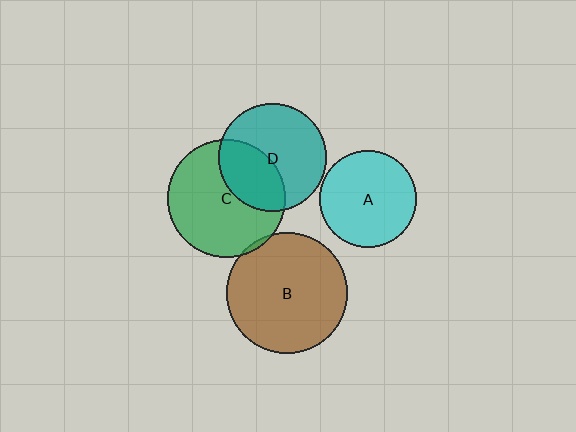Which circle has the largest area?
Circle B (brown).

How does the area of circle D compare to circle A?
Approximately 1.2 times.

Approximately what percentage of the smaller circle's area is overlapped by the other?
Approximately 5%.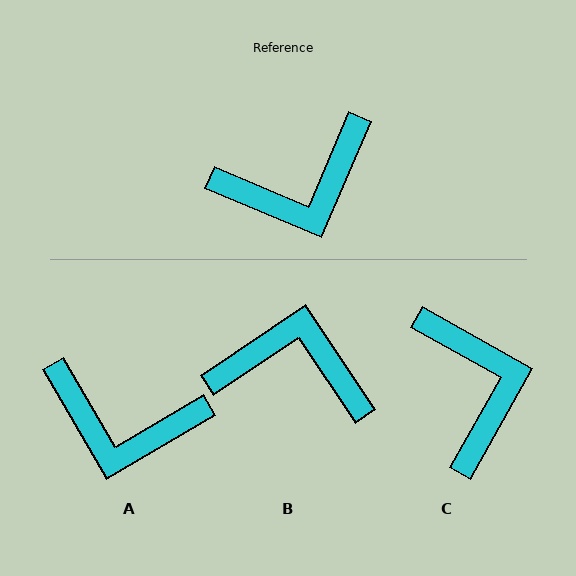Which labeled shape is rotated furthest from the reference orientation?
B, about 147 degrees away.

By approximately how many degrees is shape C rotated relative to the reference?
Approximately 84 degrees counter-clockwise.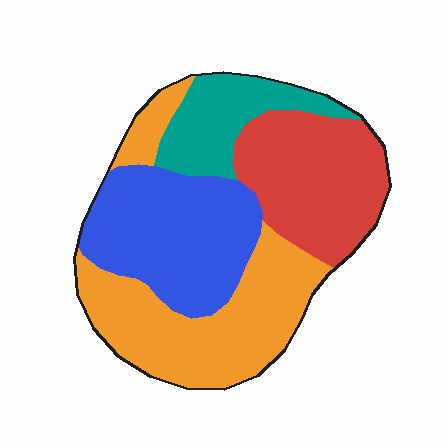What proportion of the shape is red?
Red takes up about one quarter (1/4) of the shape.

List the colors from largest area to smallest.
From largest to smallest: orange, blue, red, teal.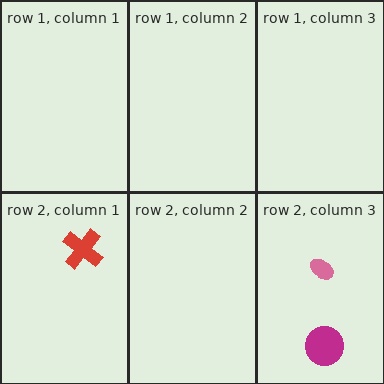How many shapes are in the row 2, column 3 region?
2.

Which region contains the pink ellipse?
The row 2, column 3 region.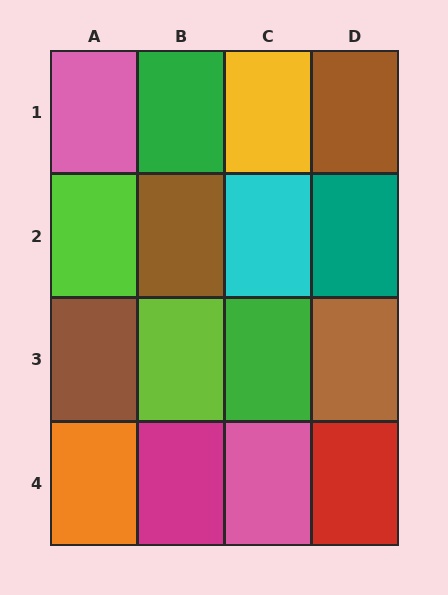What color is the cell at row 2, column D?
Teal.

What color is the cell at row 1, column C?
Yellow.